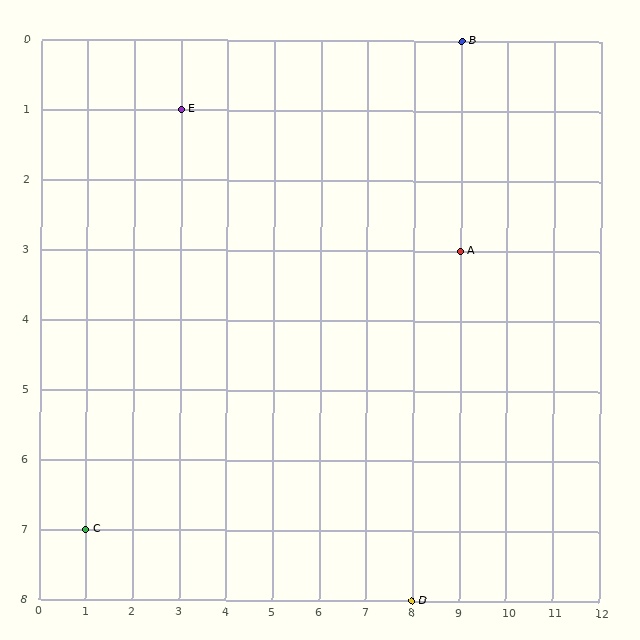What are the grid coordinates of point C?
Point C is at grid coordinates (1, 7).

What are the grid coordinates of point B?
Point B is at grid coordinates (9, 0).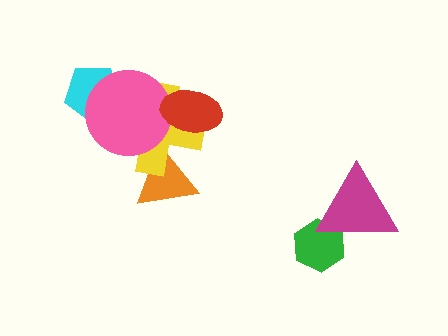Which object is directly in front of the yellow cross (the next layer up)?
The pink circle is directly in front of the yellow cross.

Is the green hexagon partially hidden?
Yes, it is partially covered by another shape.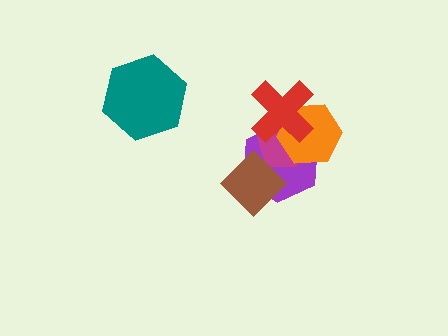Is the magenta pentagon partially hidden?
Yes, it is partially covered by another shape.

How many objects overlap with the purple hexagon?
4 objects overlap with the purple hexagon.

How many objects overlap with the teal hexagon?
0 objects overlap with the teal hexagon.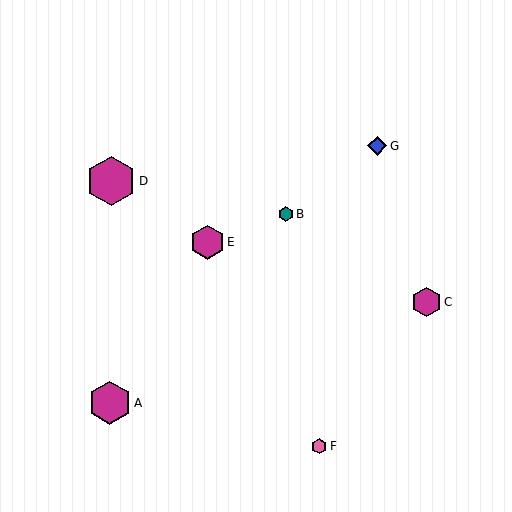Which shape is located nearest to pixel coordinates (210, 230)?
The magenta hexagon (labeled E) at (207, 242) is nearest to that location.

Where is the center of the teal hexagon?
The center of the teal hexagon is at (286, 214).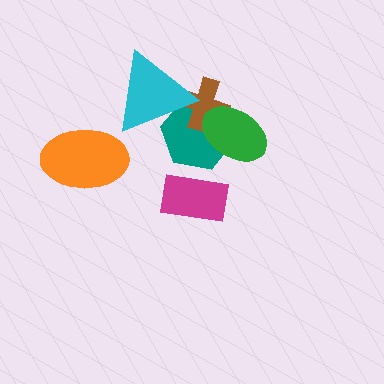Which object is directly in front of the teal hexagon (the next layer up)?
The brown cross is directly in front of the teal hexagon.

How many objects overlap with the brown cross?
3 objects overlap with the brown cross.